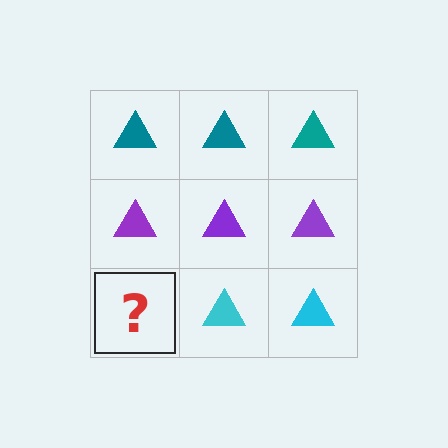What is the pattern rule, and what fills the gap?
The rule is that each row has a consistent color. The gap should be filled with a cyan triangle.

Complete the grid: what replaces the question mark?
The question mark should be replaced with a cyan triangle.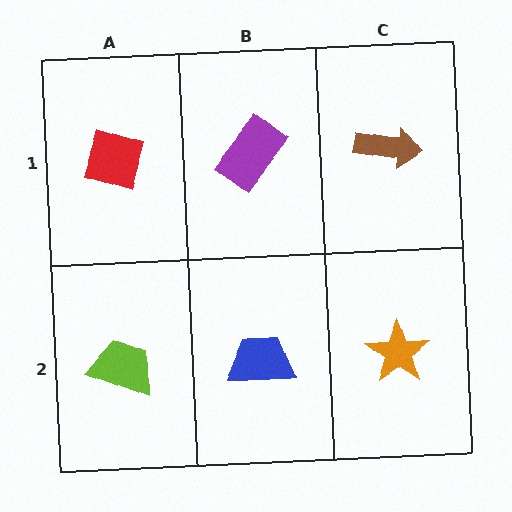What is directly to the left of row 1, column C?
A purple rectangle.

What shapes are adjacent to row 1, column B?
A blue trapezoid (row 2, column B), a red diamond (row 1, column A), a brown arrow (row 1, column C).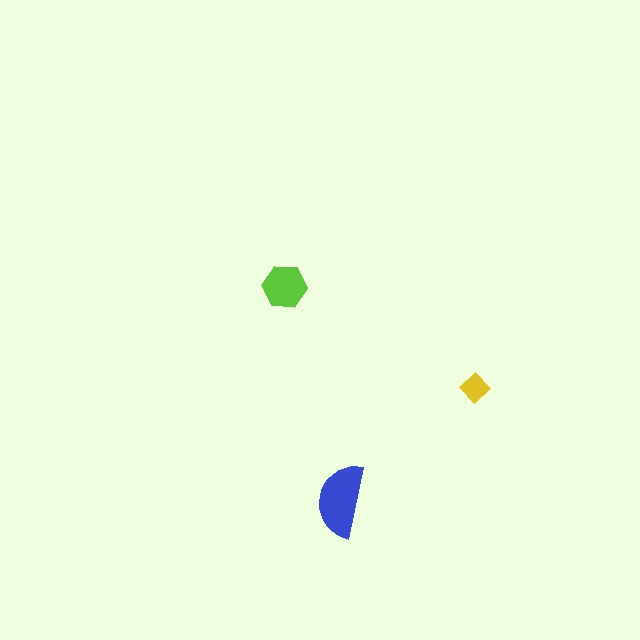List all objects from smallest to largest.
The yellow diamond, the lime hexagon, the blue semicircle.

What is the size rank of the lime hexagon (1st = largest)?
2nd.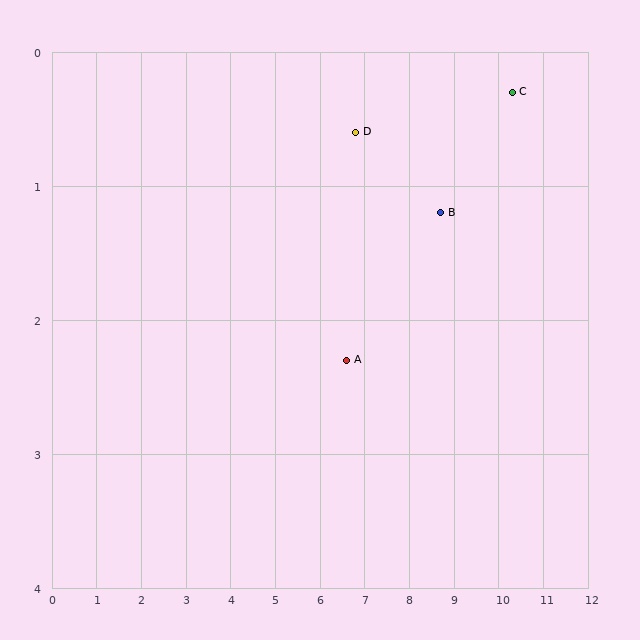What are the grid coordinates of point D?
Point D is at approximately (6.8, 0.6).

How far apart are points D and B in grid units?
Points D and B are about 2.0 grid units apart.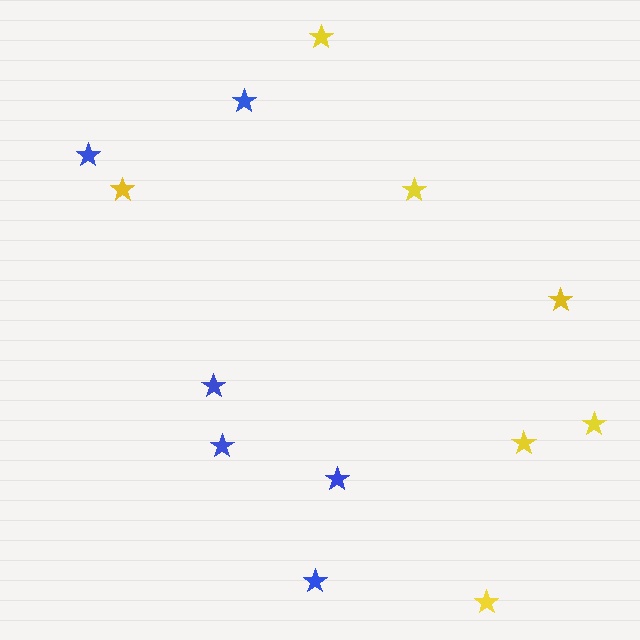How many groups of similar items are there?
There are 2 groups: one group of yellow stars (7) and one group of blue stars (6).